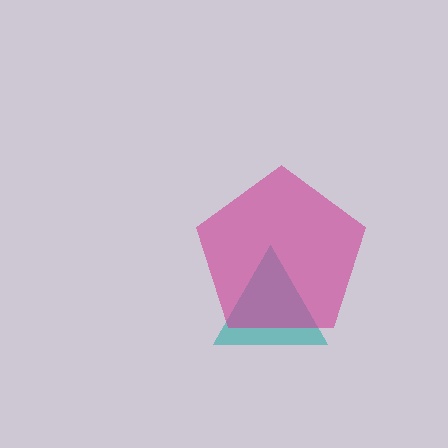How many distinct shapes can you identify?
There are 2 distinct shapes: a teal triangle, a magenta pentagon.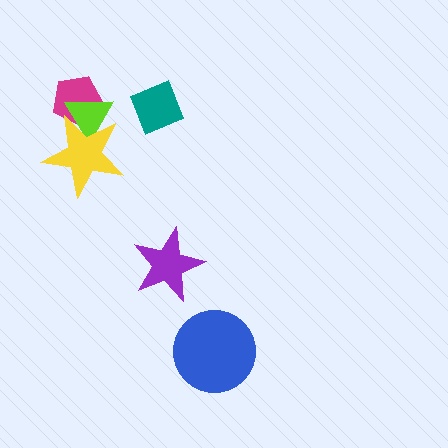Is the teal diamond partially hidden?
No, no other shape covers it.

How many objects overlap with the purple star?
0 objects overlap with the purple star.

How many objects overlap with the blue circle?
0 objects overlap with the blue circle.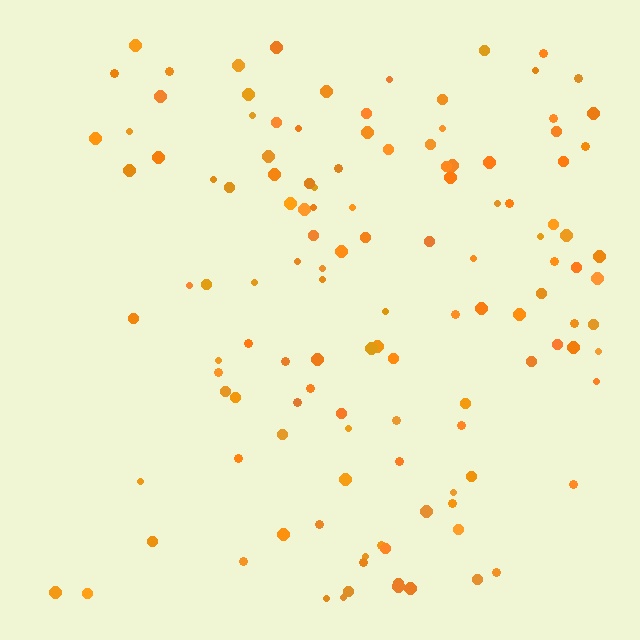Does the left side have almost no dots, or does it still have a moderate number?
Still a moderate number, just noticeably fewer than the right.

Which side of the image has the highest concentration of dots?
The right.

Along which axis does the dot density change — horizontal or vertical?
Horizontal.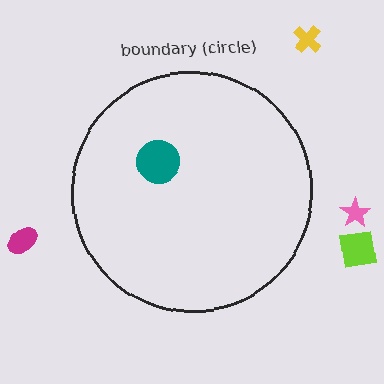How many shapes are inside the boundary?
1 inside, 4 outside.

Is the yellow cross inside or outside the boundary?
Outside.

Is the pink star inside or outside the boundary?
Outside.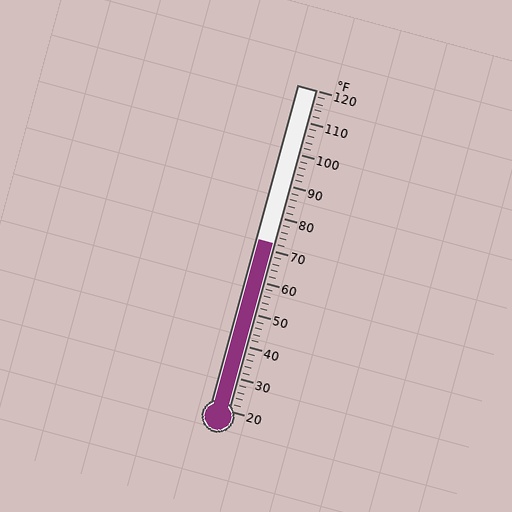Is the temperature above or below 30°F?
The temperature is above 30°F.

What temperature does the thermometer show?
The thermometer shows approximately 72°F.